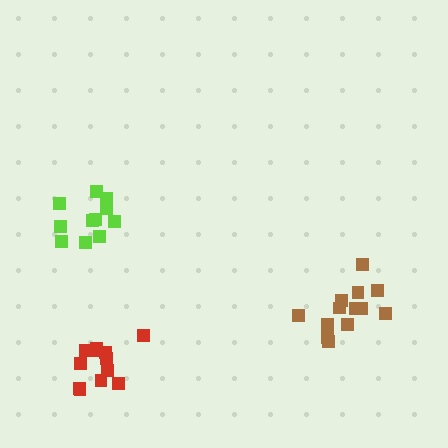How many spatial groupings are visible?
There are 3 spatial groupings.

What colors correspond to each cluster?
The clusters are colored: red, lime, brown.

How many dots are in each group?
Group 1: 12 dots, Group 2: 11 dots, Group 3: 13 dots (36 total).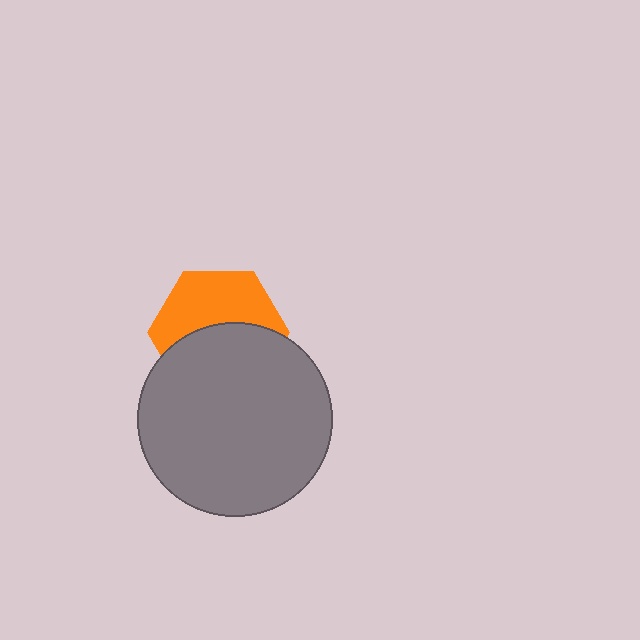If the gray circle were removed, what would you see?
You would see the complete orange hexagon.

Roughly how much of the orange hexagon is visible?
About half of it is visible (roughly 49%).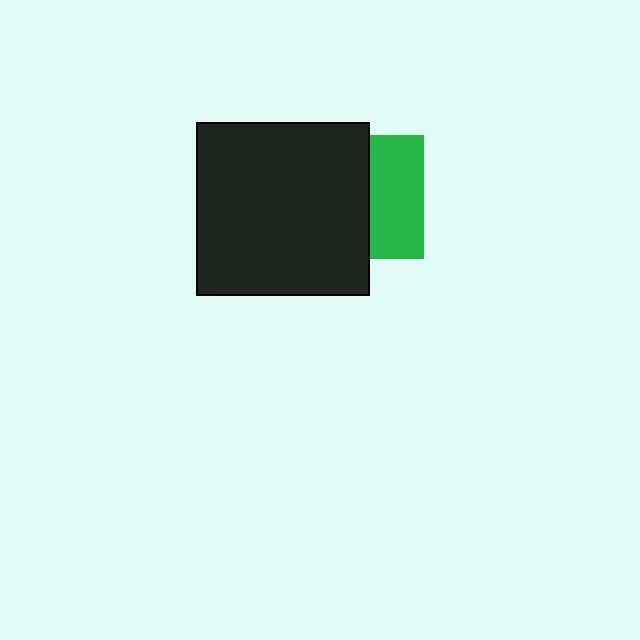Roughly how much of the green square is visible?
A small part of it is visible (roughly 44%).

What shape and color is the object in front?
The object in front is a black square.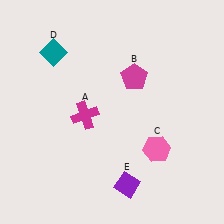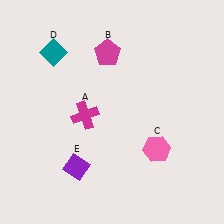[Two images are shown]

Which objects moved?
The objects that moved are: the magenta pentagon (B), the purple diamond (E).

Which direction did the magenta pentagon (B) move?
The magenta pentagon (B) moved left.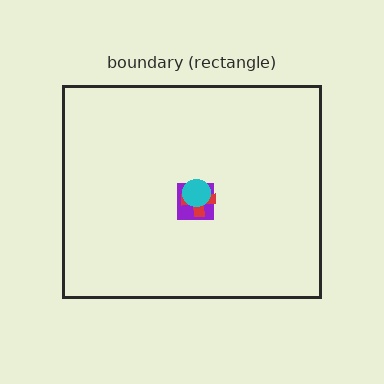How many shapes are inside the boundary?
3 inside, 0 outside.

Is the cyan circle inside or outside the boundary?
Inside.